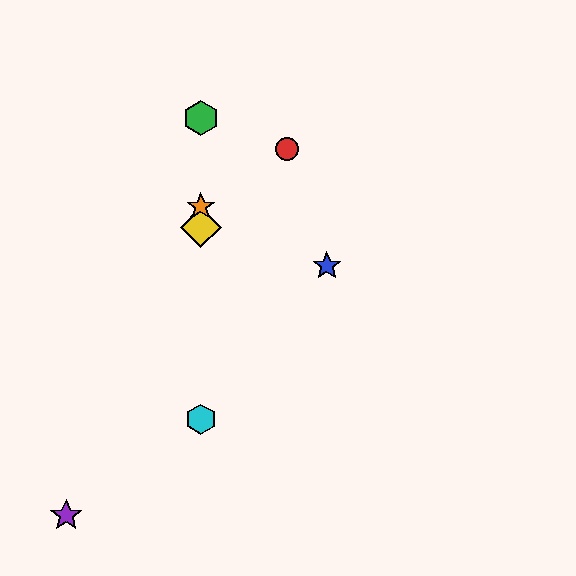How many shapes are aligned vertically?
4 shapes (the green hexagon, the yellow diamond, the orange star, the cyan hexagon) are aligned vertically.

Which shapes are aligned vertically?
The green hexagon, the yellow diamond, the orange star, the cyan hexagon are aligned vertically.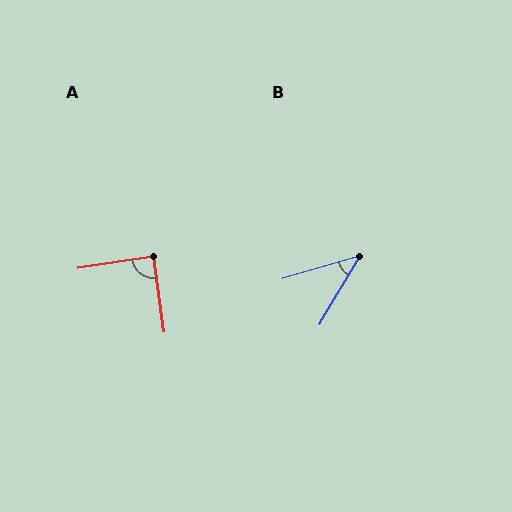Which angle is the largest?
A, at approximately 89 degrees.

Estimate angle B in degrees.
Approximately 43 degrees.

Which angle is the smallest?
B, at approximately 43 degrees.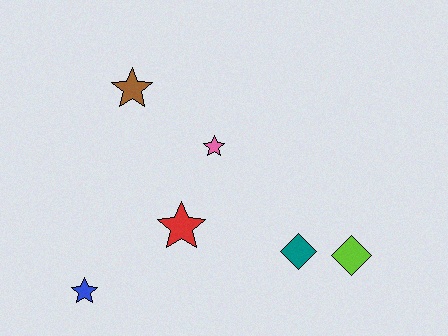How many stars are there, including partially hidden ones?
There are 4 stars.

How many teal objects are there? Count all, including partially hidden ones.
There is 1 teal object.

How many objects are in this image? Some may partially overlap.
There are 6 objects.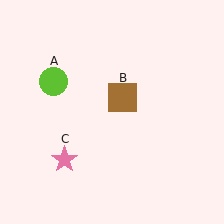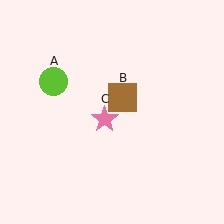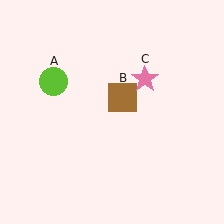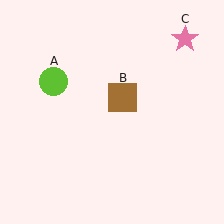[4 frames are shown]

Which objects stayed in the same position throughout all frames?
Lime circle (object A) and brown square (object B) remained stationary.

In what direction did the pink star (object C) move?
The pink star (object C) moved up and to the right.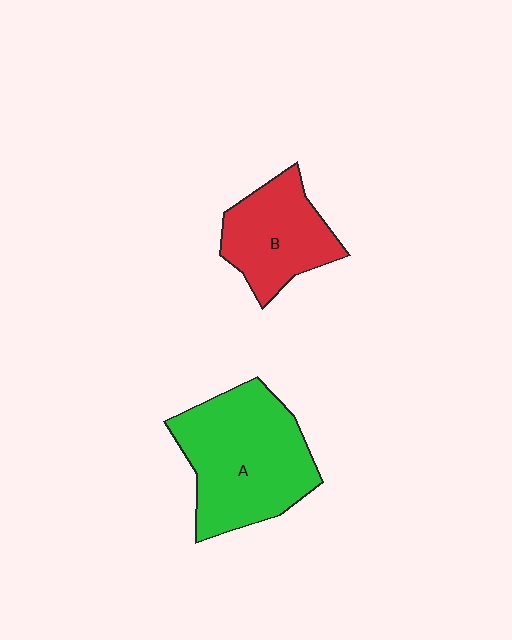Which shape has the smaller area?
Shape B (red).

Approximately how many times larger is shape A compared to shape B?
Approximately 1.6 times.